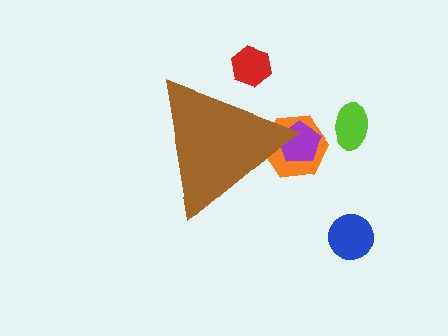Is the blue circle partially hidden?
No, the blue circle is fully visible.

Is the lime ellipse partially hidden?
No, the lime ellipse is fully visible.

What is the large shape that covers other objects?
A brown triangle.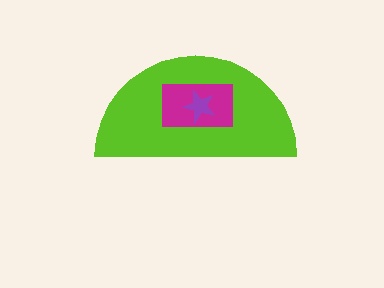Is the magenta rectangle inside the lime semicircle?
Yes.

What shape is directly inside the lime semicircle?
The magenta rectangle.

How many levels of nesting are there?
3.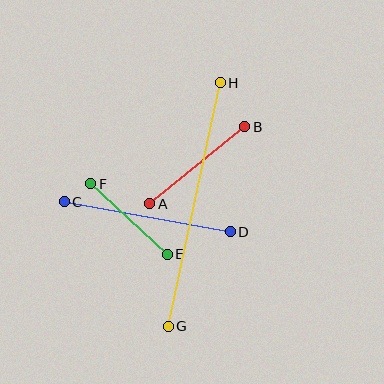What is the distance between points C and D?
The distance is approximately 169 pixels.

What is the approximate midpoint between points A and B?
The midpoint is at approximately (197, 165) pixels.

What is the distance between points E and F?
The distance is approximately 104 pixels.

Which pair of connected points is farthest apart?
Points G and H are farthest apart.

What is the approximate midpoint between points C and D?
The midpoint is at approximately (147, 217) pixels.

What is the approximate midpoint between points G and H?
The midpoint is at approximately (194, 205) pixels.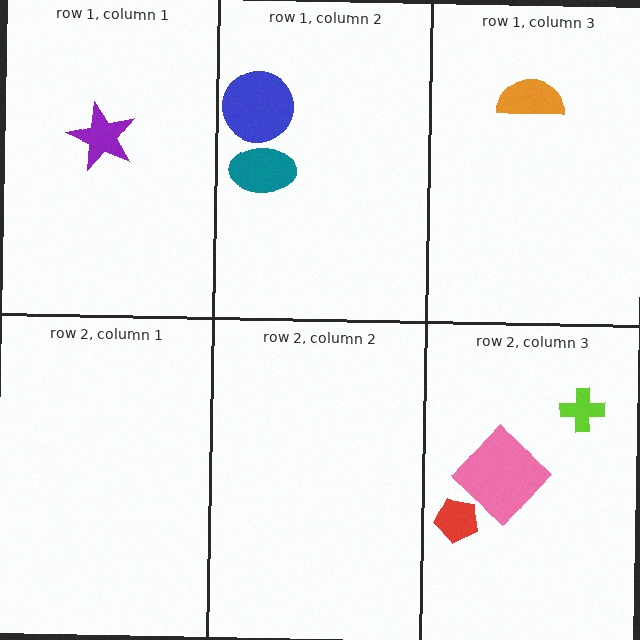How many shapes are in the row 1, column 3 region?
1.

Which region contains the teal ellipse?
The row 1, column 2 region.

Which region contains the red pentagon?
The row 2, column 3 region.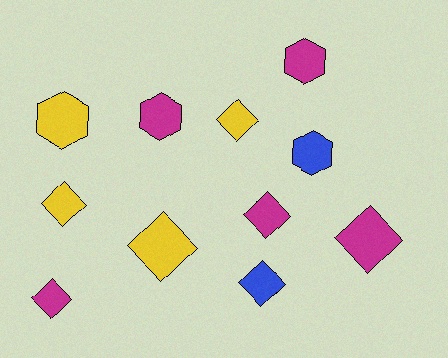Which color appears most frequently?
Magenta, with 5 objects.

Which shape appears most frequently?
Diamond, with 7 objects.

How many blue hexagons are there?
There is 1 blue hexagon.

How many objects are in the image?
There are 11 objects.